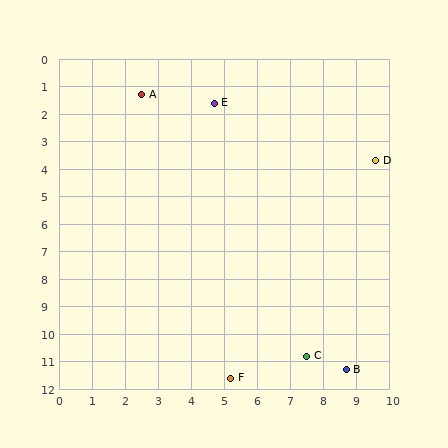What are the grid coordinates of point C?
Point C is at approximately (7.5, 10.8).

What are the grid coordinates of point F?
Point F is at approximately (5.2, 11.6).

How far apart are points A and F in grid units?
Points A and F are about 10.6 grid units apart.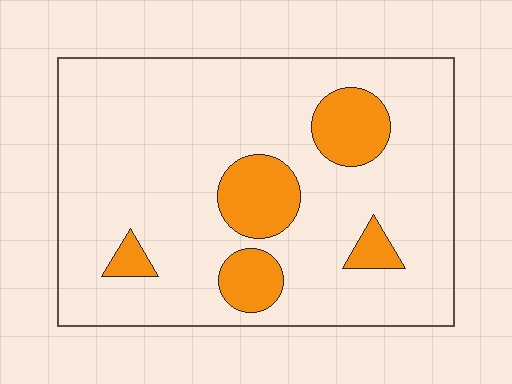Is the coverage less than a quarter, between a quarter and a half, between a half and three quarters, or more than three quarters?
Less than a quarter.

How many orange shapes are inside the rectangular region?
5.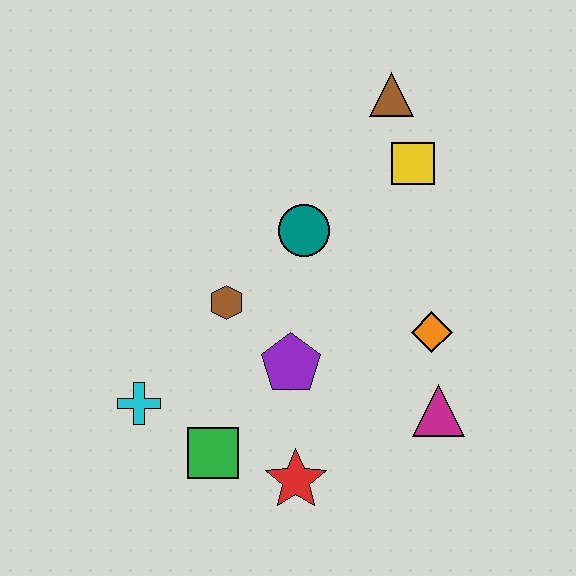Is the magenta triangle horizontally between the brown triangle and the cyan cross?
No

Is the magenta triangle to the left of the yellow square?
No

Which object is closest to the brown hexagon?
The purple pentagon is closest to the brown hexagon.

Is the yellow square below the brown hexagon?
No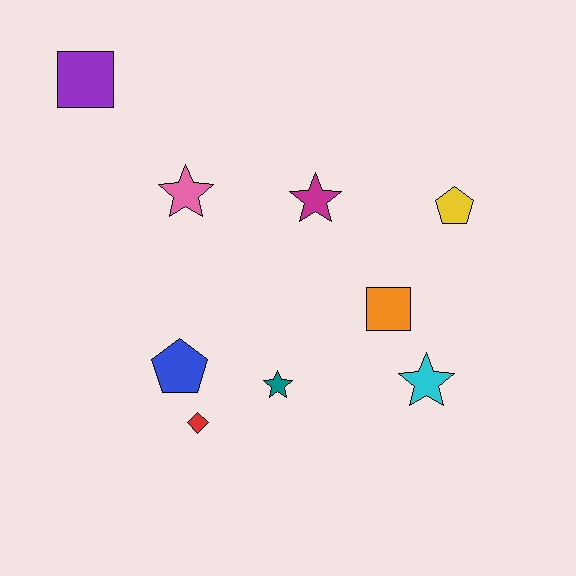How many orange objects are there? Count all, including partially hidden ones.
There is 1 orange object.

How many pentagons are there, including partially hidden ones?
There are 2 pentagons.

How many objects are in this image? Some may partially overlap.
There are 9 objects.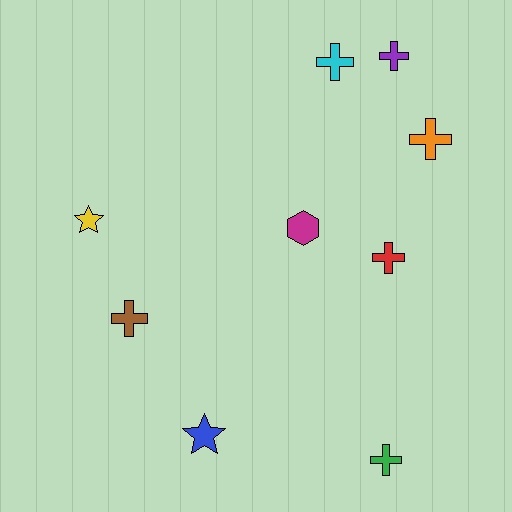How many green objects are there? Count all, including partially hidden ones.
There is 1 green object.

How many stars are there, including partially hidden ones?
There are 2 stars.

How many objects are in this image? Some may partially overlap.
There are 9 objects.